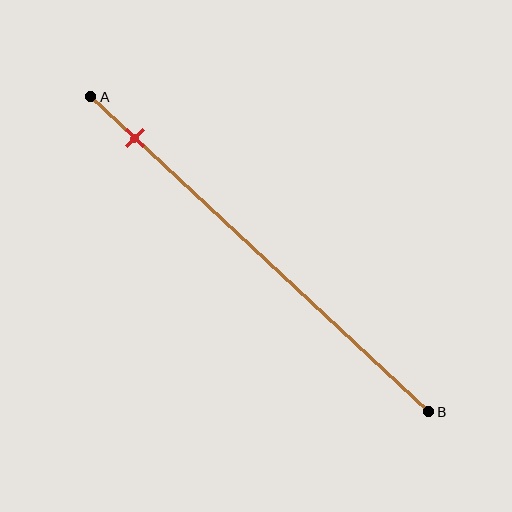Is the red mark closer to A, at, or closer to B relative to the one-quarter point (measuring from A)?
The red mark is closer to point A than the one-quarter point of segment AB.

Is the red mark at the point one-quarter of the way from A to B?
No, the mark is at about 15% from A, not at the 25% one-quarter point.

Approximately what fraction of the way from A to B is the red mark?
The red mark is approximately 15% of the way from A to B.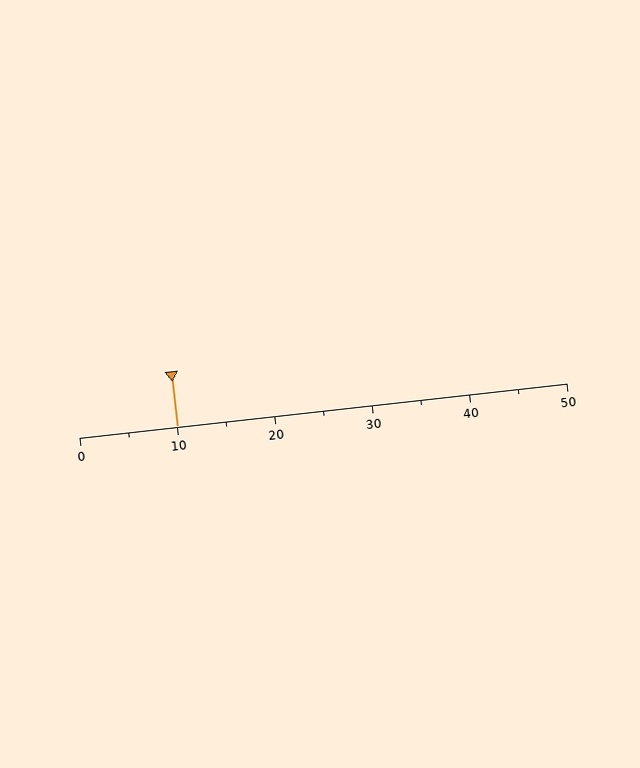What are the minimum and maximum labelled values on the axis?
The axis runs from 0 to 50.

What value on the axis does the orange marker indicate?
The marker indicates approximately 10.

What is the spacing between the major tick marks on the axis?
The major ticks are spaced 10 apart.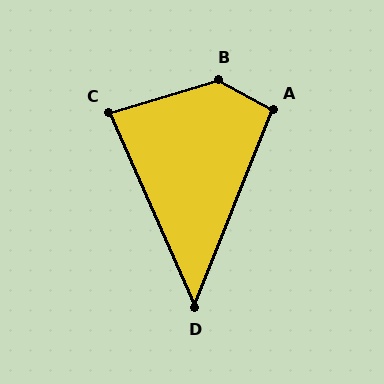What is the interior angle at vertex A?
Approximately 97 degrees (obtuse).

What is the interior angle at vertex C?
Approximately 83 degrees (acute).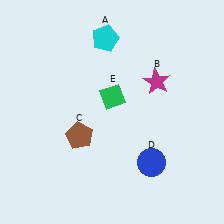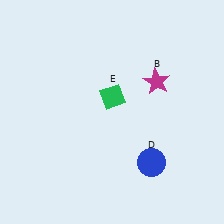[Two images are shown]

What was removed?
The brown pentagon (C), the cyan pentagon (A) were removed in Image 2.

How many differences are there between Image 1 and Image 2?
There are 2 differences between the two images.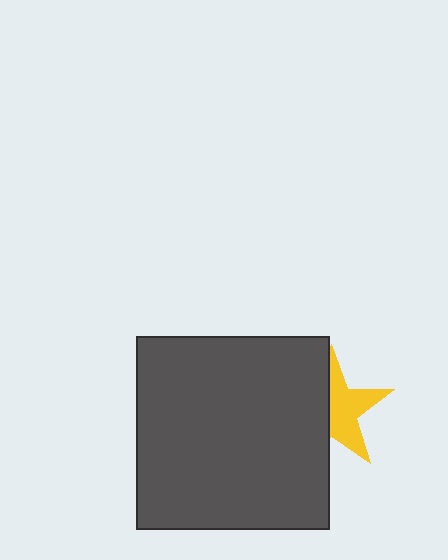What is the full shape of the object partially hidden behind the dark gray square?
The partially hidden object is a yellow star.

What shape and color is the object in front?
The object in front is a dark gray square.